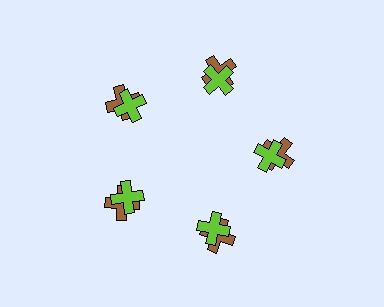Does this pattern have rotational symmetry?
Yes, this pattern has 5-fold rotational symmetry. It looks the same after rotating 72 degrees around the center.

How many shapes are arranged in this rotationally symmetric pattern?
There are 10 shapes, arranged in 5 groups of 2.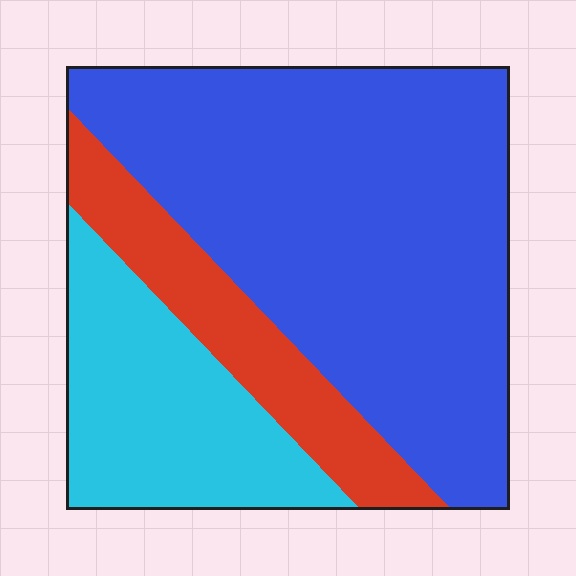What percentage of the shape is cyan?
Cyan takes up less than a quarter of the shape.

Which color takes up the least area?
Red, at roughly 15%.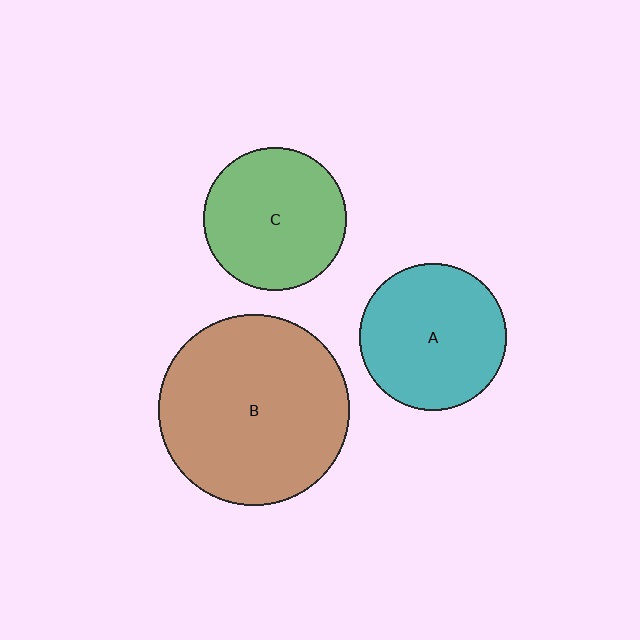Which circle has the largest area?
Circle B (brown).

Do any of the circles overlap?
No, none of the circles overlap.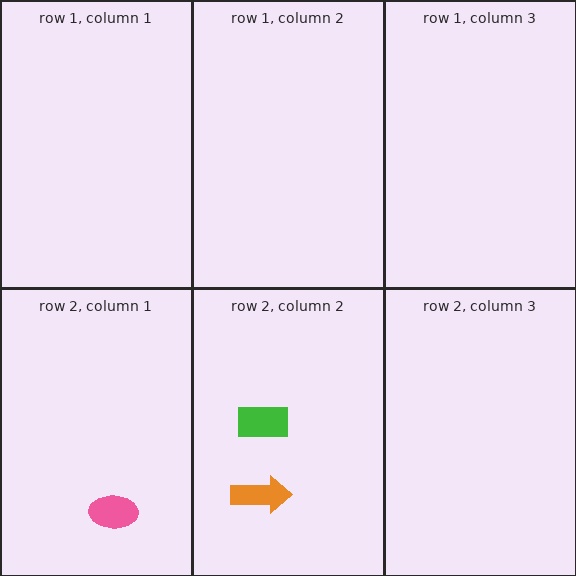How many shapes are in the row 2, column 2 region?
2.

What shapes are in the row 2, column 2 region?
The green rectangle, the orange arrow.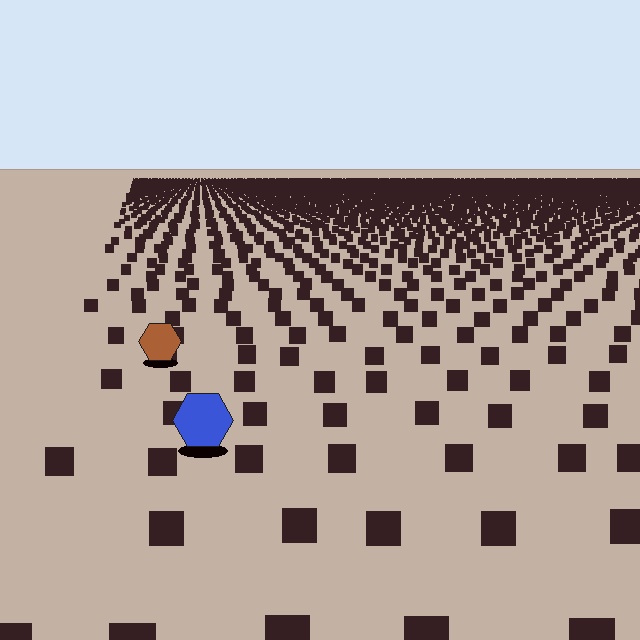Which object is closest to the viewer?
The blue hexagon is closest. The texture marks near it are larger and more spread out.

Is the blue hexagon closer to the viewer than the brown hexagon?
Yes. The blue hexagon is closer — you can tell from the texture gradient: the ground texture is coarser near it.